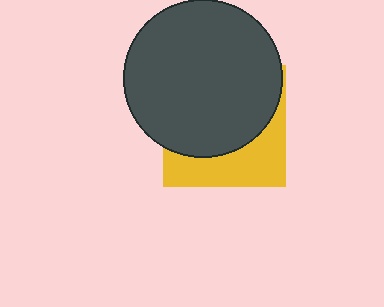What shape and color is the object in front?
The object in front is a dark gray circle.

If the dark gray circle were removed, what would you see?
You would see the complete yellow square.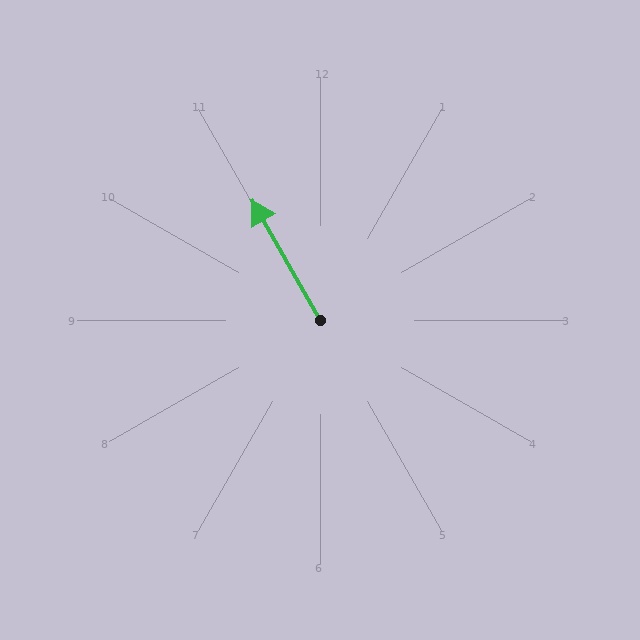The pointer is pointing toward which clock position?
Roughly 11 o'clock.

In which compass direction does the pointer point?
Northwest.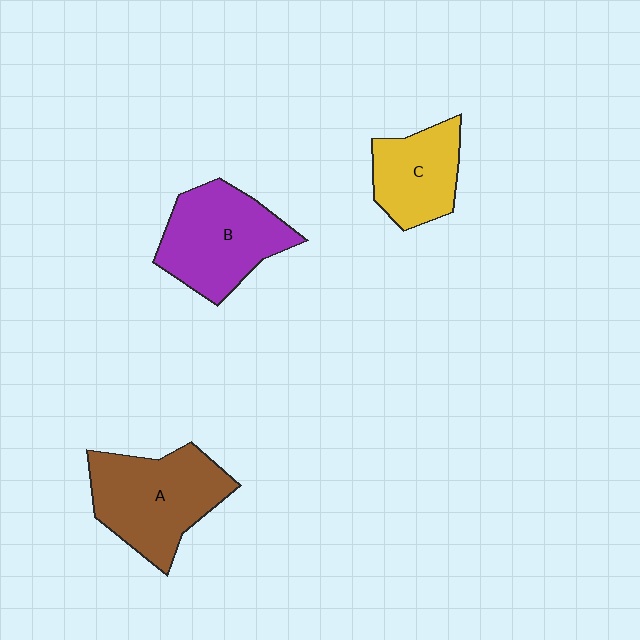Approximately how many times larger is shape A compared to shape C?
Approximately 1.5 times.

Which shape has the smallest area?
Shape C (yellow).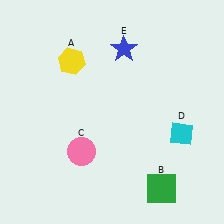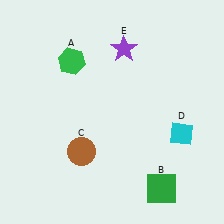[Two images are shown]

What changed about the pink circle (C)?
In Image 1, C is pink. In Image 2, it changed to brown.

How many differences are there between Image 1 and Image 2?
There are 3 differences between the two images.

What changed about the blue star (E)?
In Image 1, E is blue. In Image 2, it changed to purple.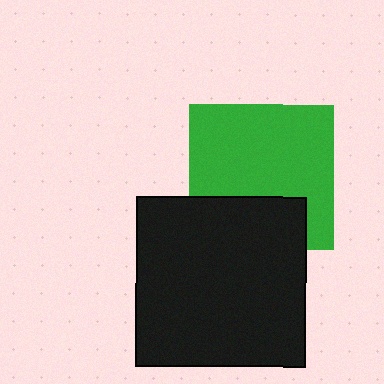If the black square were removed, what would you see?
You would see the complete green square.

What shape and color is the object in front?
The object in front is a black square.